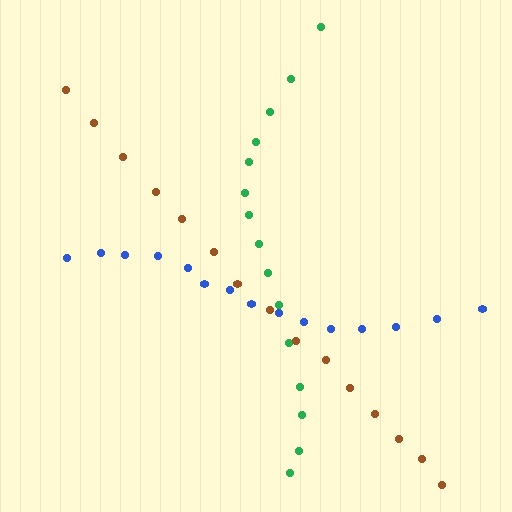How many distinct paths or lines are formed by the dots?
There are 3 distinct paths.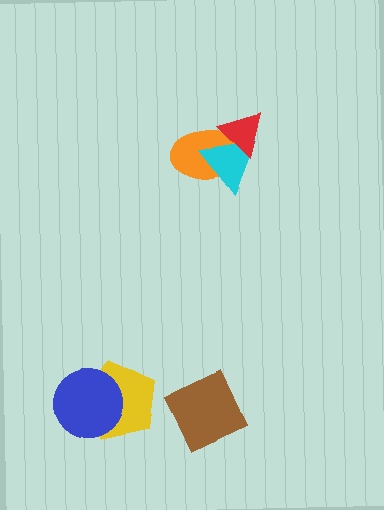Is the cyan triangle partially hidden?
Yes, it is partially covered by another shape.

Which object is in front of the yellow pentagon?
The blue circle is in front of the yellow pentagon.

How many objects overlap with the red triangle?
2 objects overlap with the red triangle.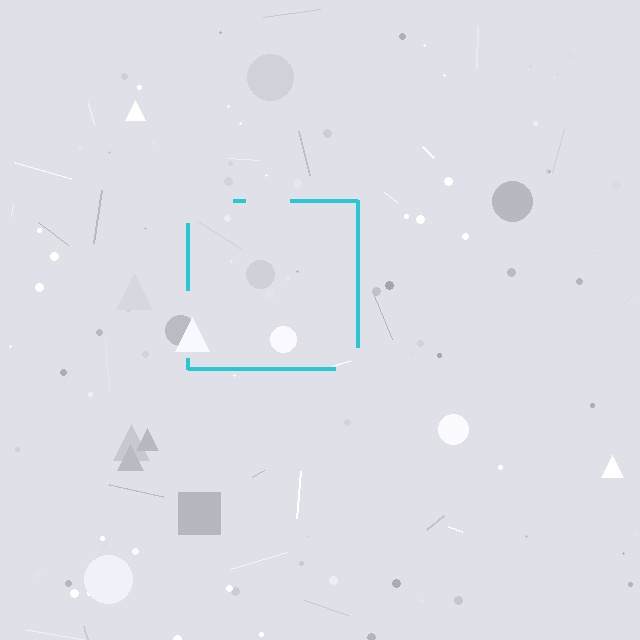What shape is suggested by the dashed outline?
The dashed outline suggests a square.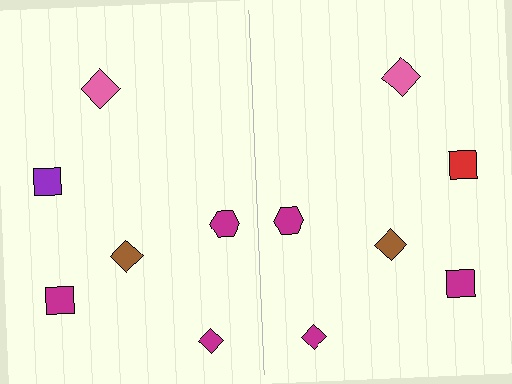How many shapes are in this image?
There are 12 shapes in this image.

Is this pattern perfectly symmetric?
No, the pattern is not perfectly symmetric. The red square on the right side breaks the symmetry — its mirror counterpart is purple.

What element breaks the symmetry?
The red square on the right side breaks the symmetry — its mirror counterpart is purple.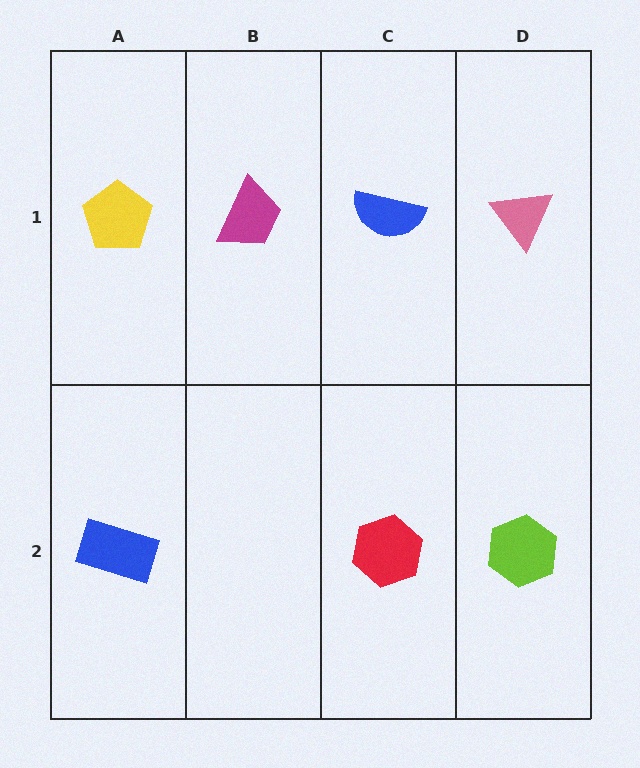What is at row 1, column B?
A magenta trapezoid.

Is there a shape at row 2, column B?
No, that cell is empty.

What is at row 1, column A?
A yellow pentagon.